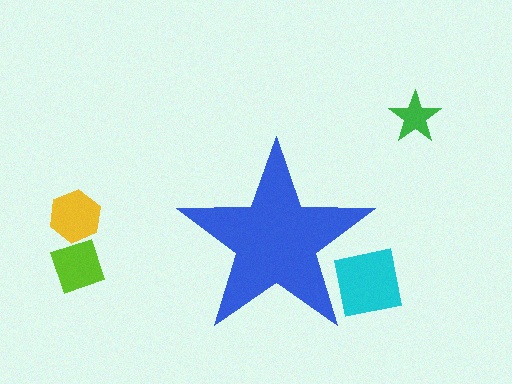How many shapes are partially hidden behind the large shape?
1 shape is partially hidden.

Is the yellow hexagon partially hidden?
No, the yellow hexagon is fully visible.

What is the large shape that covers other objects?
A blue star.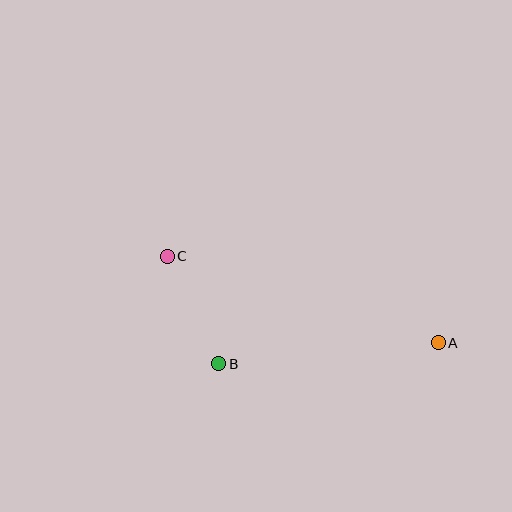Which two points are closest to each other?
Points B and C are closest to each other.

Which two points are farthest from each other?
Points A and C are farthest from each other.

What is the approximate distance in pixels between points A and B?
The distance between A and B is approximately 221 pixels.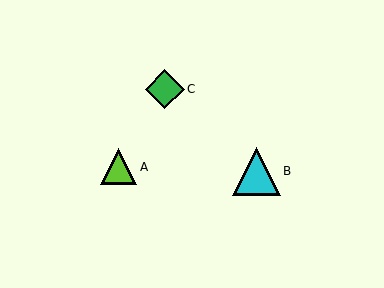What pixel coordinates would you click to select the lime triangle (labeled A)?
Click at (118, 167) to select the lime triangle A.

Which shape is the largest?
The cyan triangle (labeled B) is the largest.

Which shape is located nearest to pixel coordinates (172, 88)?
The green diamond (labeled C) at (165, 89) is nearest to that location.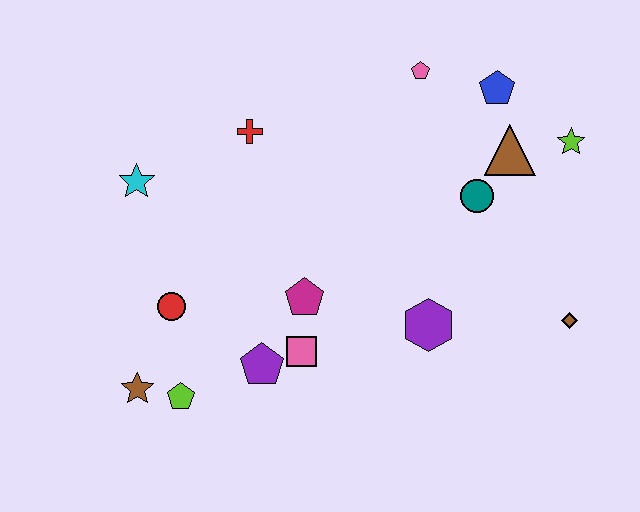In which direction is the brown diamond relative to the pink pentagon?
The brown diamond is below the pink pentagon.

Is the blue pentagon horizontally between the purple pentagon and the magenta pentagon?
No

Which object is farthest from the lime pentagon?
The lime star is farthest from the lime pentagon.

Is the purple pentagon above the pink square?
No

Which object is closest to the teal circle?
The brown triangle is closest to the teal circle.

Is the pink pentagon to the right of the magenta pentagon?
Yes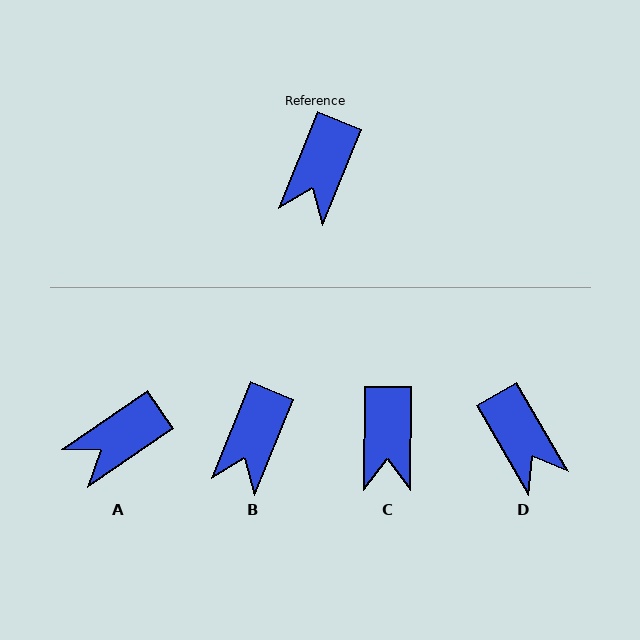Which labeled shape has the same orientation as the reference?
B.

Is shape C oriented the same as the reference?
No, it is off by about 22 degrees.